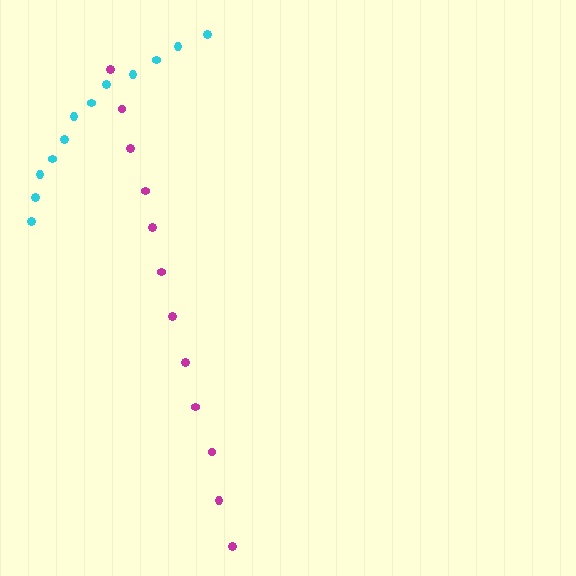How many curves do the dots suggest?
There are 2 distinct paths.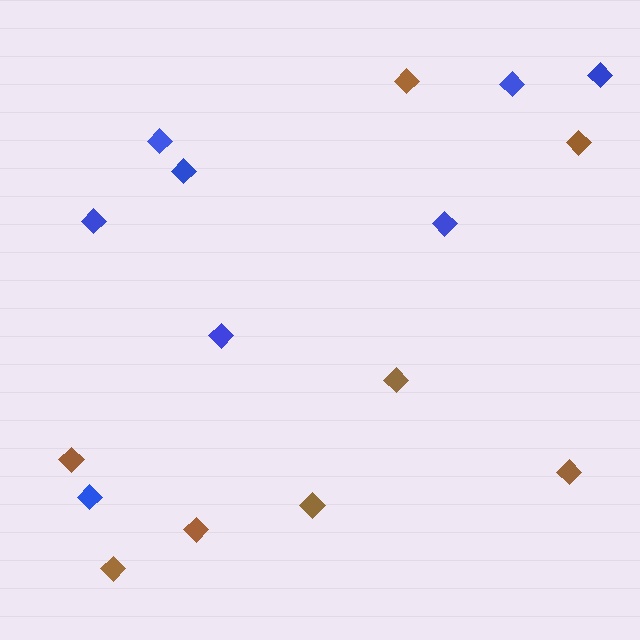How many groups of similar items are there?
There are 2 groups: one group of brown diamonds (8) and one group of blue diamonds (8).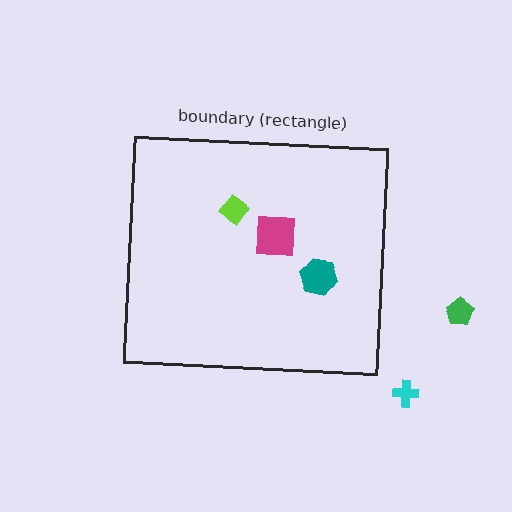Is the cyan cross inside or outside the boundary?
Outside.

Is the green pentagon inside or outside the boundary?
Outside.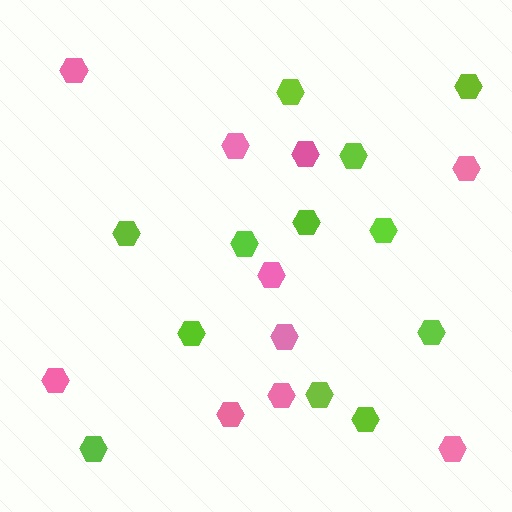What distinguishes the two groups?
There are 2 groups: one group of pink hexagons (10) and one group of lime hexagons (12).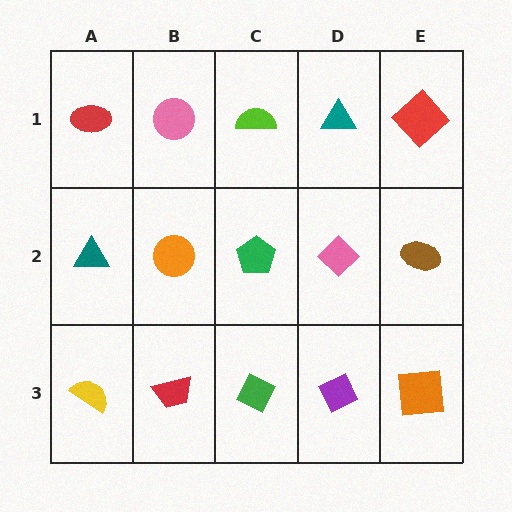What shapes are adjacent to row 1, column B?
An orange circle (row 2, column B), a red ellipse (row 1, column A), a lime semicircle (row 1, column C).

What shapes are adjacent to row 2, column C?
A lime semicircle (row 1, column C), a green diamond (row 3, column C), an orange circle (row 2, column B), a pink diamond (row 2, column D).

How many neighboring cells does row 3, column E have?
2.